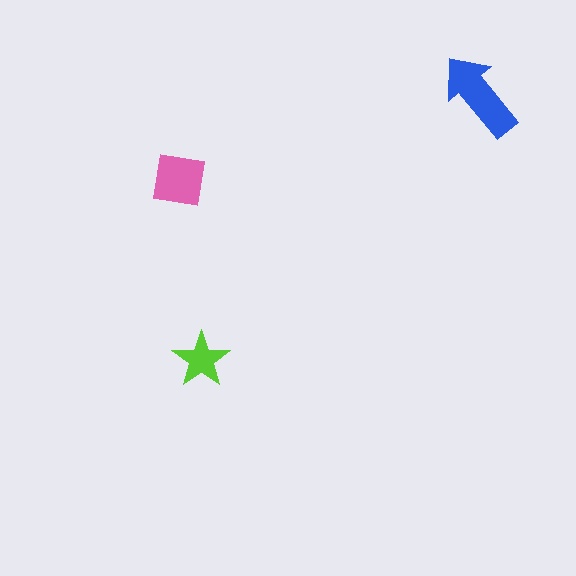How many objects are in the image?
There are 3 objects in the image.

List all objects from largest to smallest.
The blue arrow, the pink square, the lime star.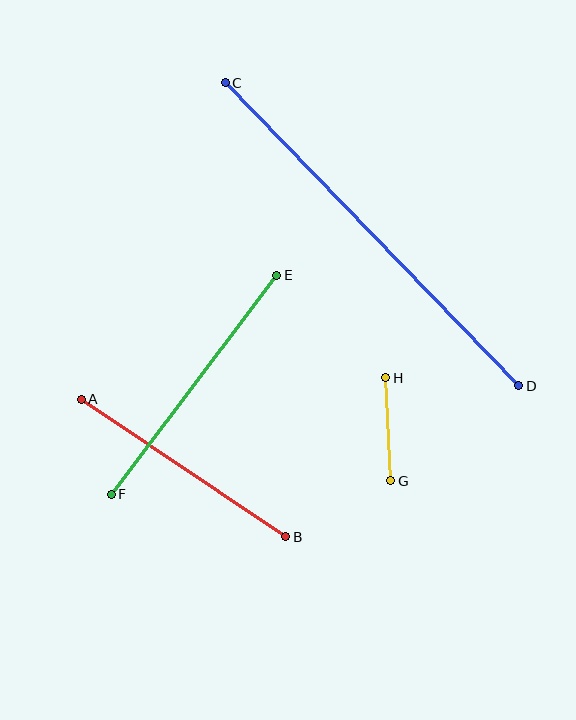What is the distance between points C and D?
The distance is approximately 422 pixels.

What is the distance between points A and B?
The distance is approximately 246 pixels.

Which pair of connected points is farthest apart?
Points C and D are farthest apart.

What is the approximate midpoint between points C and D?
The midpoint is at approximately (372, 234) pixels.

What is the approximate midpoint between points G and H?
The midpoint is at approximately (388, 429) pixels.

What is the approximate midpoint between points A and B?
The midpoint is at approximately (184, 468) pixels.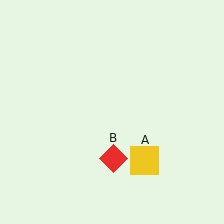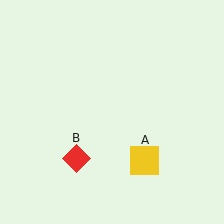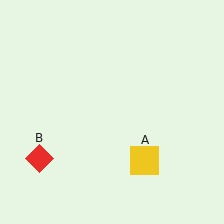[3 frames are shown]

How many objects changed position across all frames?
1 object changed position: red diamond (object B).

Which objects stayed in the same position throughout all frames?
Yellow square (object A) remained stationary.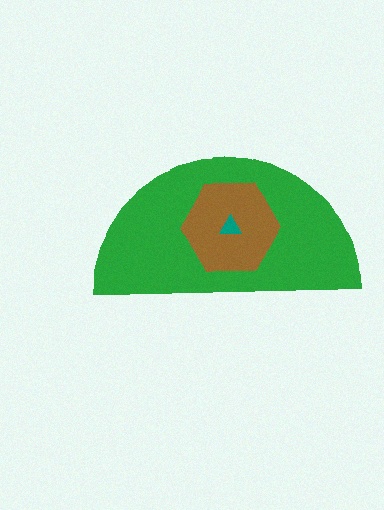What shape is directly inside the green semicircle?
The brown hexagon.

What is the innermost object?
The teal triangle.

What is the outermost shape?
The green semicircle.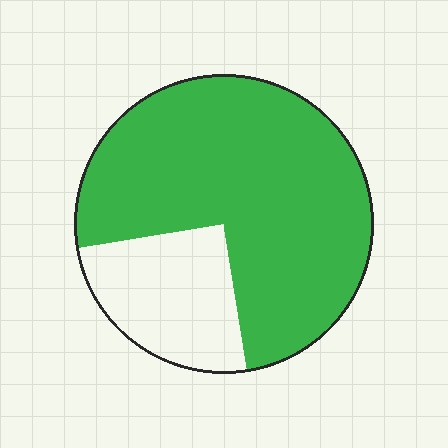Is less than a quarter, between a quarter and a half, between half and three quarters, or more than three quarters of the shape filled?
More than three quarters.